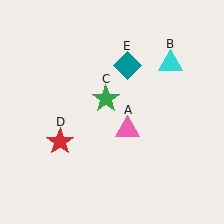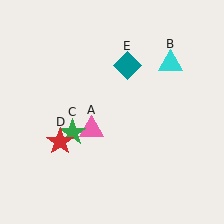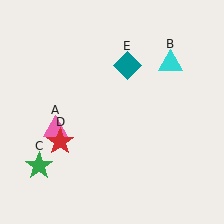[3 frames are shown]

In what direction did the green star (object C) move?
The green star (object C) moved down and to the left.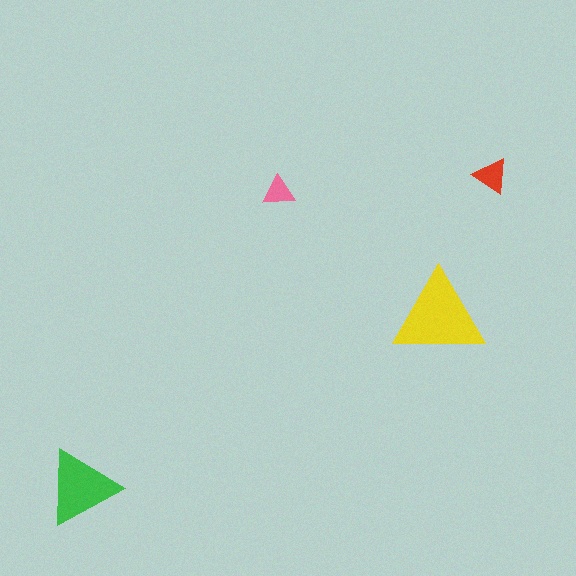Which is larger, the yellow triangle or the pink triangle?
The yellow one.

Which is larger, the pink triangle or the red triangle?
The red one.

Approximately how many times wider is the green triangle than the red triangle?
About 2 times wider.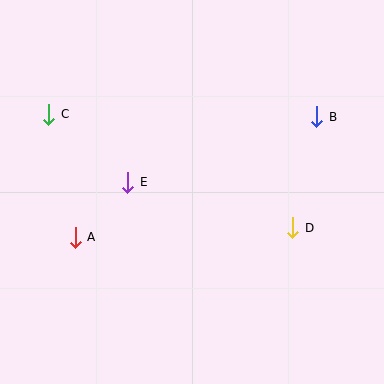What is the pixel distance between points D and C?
The distance between D and C is 269 pixels.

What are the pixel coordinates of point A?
Point A is at (75, 237).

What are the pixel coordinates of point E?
Point E is at (128, 182).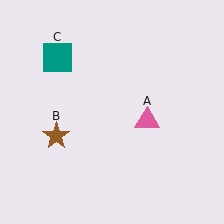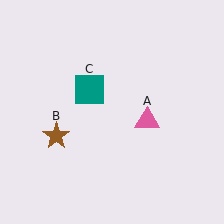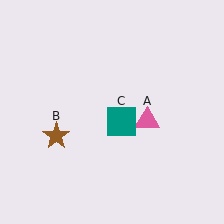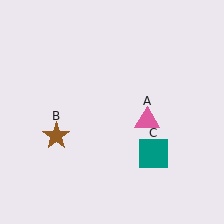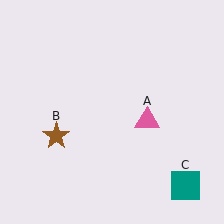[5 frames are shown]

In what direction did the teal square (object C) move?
The teal square (object C) moved down and to the right.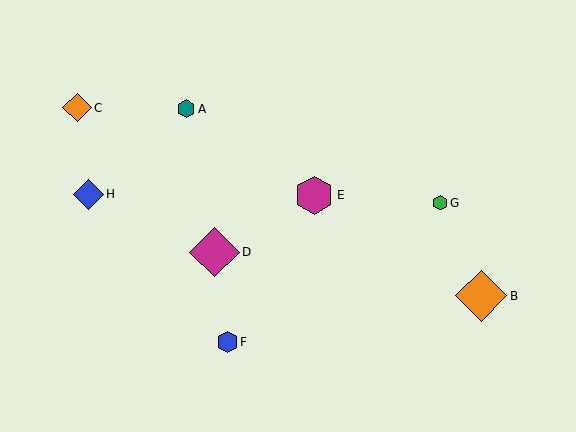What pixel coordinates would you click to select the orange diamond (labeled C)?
Click at (77, 108) to select the orange diamond C.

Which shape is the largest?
The orange diamond (labeled B) is the largest.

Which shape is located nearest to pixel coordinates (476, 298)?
The orange diamond (labeled B) at (481, 296) is nearest to that location.